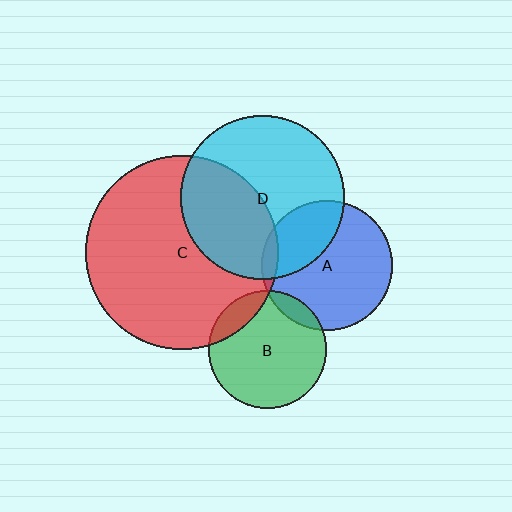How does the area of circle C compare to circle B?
Approximately 2.7 times.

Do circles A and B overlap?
Yes.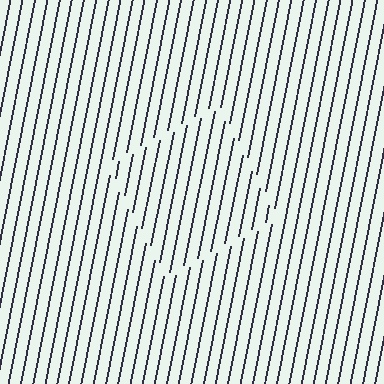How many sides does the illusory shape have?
4 sides — the line-ends trace a square.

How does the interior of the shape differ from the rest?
The interior of the shape contains the same grating, shifted by half a period — the contour is defined by the phase discontinuity where line-ends from the inner and outer gratings abut.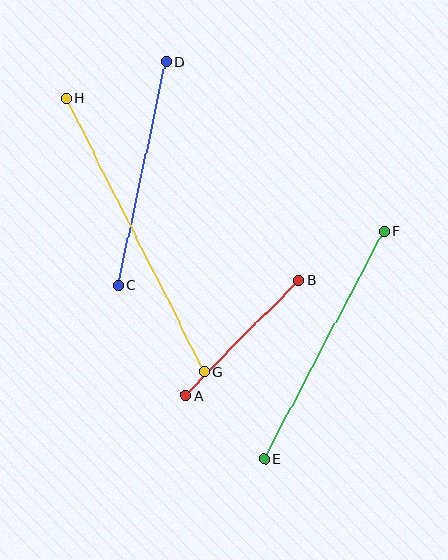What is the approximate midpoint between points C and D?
The midpoint is at approximately (142, 173) pixels.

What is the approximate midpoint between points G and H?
The midpoint is at approximately (135, 235) pixels.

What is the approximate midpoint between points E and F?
The midpoint is at approximately (324, 345) pixels.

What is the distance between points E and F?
The distance is approximately 257 pixels.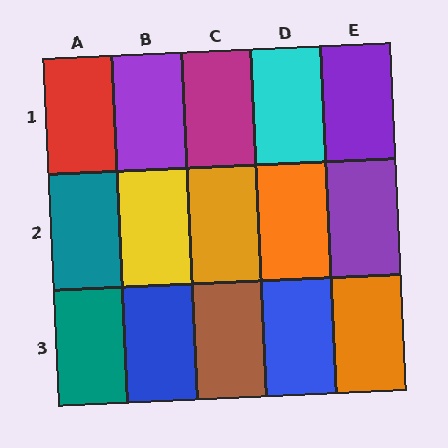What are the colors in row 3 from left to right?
Teal, blue, brown, blue, orange.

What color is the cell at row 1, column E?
Purple.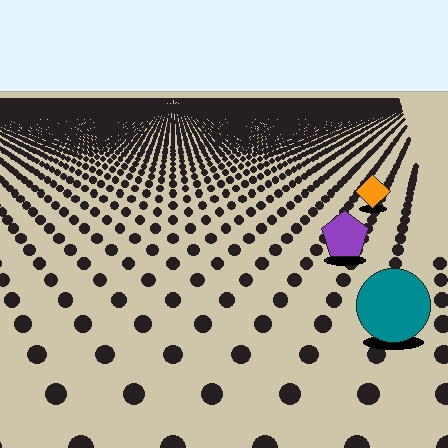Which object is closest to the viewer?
The teal circle is closest. The texture marks near it are larger and more spread out.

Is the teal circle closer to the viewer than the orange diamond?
Yes. The teal circle is closer — you can tell from the texture gradient: the ground texture is coarser near it.